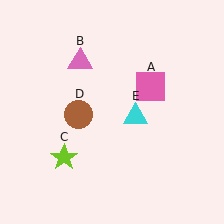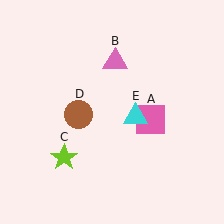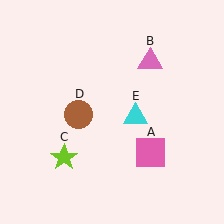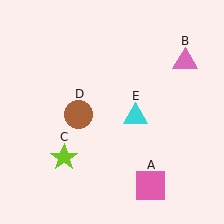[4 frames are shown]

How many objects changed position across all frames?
2 objects changed position: pink square (object A), pink triangle (object B).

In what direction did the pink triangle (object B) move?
The pink triangle (object B) moved right.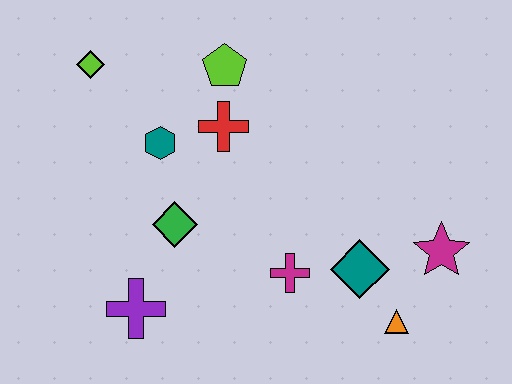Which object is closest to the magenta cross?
The teal diamond is closest to the magenta cross.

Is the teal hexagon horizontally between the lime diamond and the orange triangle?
Yes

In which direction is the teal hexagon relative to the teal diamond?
The teal hexagon is to the left of the teal diamond.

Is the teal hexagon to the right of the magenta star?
No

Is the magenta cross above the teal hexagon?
No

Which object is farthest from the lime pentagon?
The orange triangle is farthest from the lime pentagon.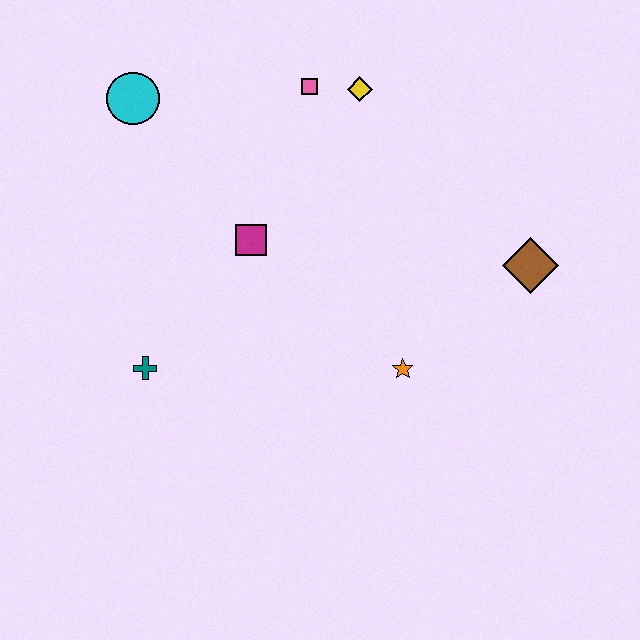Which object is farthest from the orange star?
The cyan circle is farthest from the orange star.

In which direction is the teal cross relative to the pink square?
The teal cross is below the pink square.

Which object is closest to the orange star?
The brown diamond is closest to the orange star.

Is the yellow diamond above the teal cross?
Yes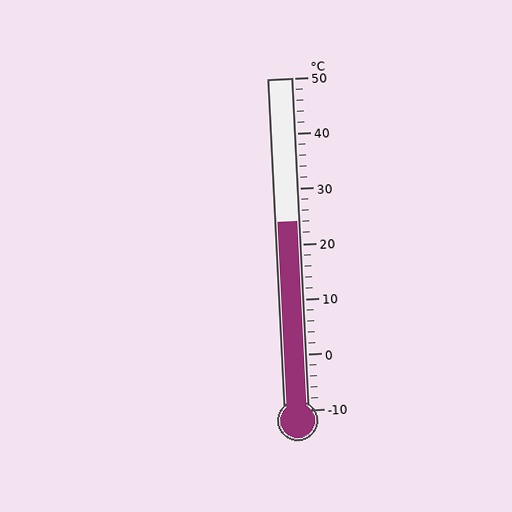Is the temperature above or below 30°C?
The temperature is below 30°C.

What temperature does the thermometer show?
The thermometer shows approximately 24°C.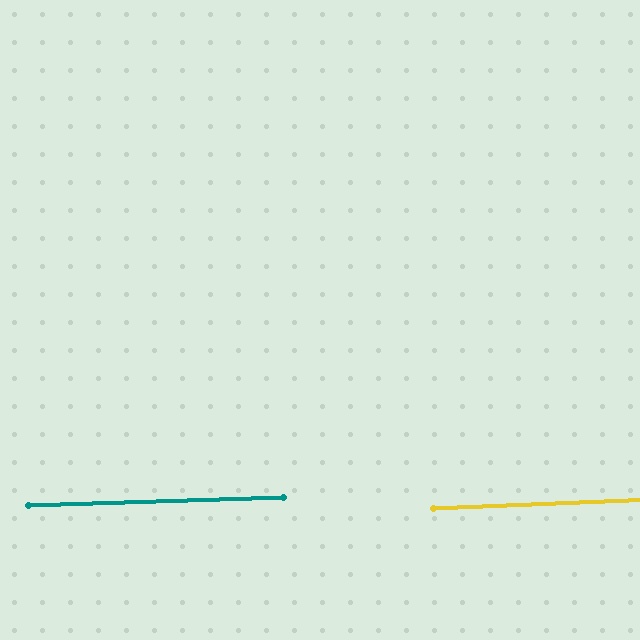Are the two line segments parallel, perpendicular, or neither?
Parallel — their directions differ by only 0.4°.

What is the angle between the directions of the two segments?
Approximately 0 degrees.